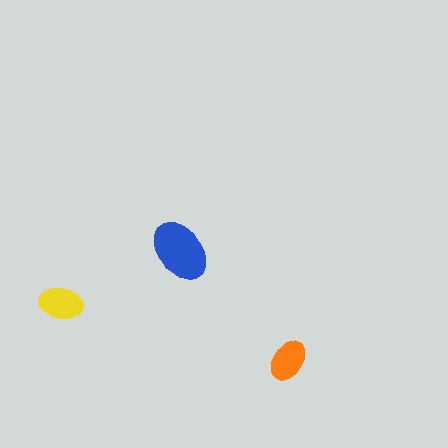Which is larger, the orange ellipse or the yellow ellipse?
The yellow one.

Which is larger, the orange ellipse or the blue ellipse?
The blue one.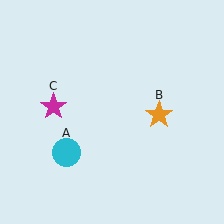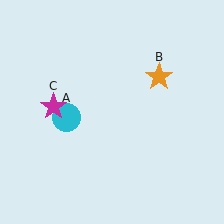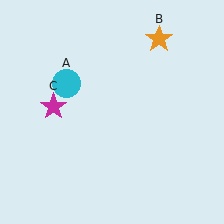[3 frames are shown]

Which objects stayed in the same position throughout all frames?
Magenta star (object C) remained stationary.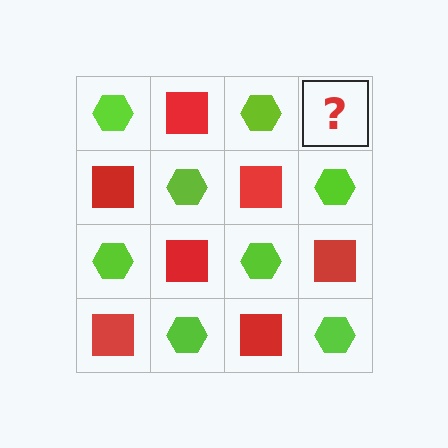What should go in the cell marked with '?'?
The missing cell should contain a red square.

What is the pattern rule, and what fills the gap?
The rule is that it alternates lime hexagon and red square in a checkerboard pattern. The gap should be filled with a red square.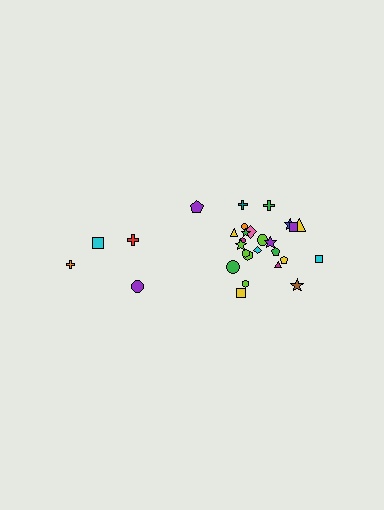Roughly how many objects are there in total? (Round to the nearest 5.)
Roughly 30 objects in total.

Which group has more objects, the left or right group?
The right group.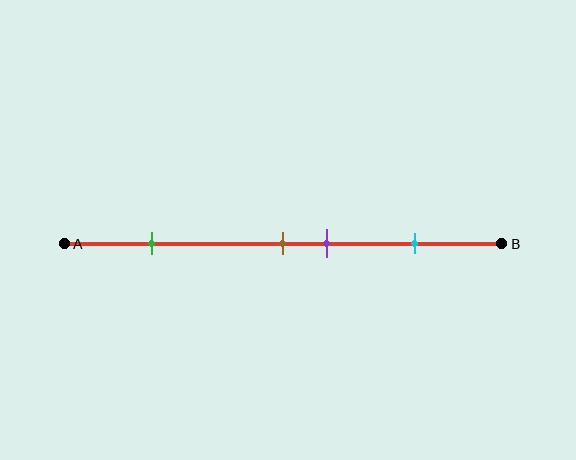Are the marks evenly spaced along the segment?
No, the marks are not evenly spaced.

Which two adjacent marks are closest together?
The brown and purple marks are the closest adjacent pair.